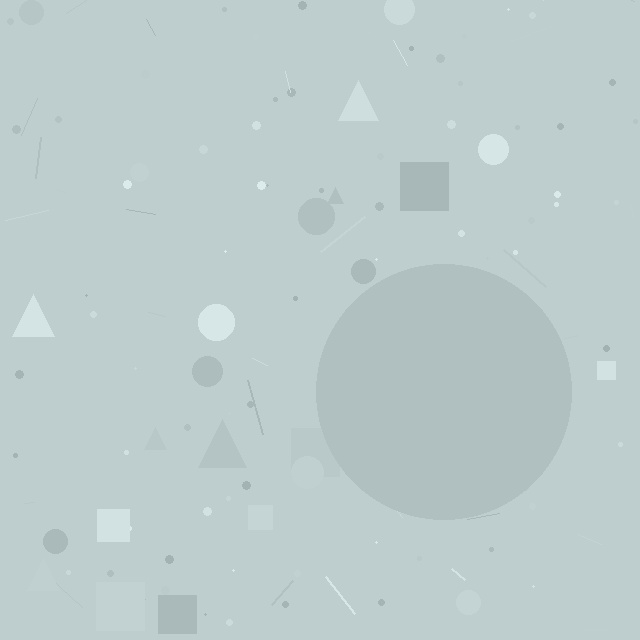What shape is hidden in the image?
A circle is hidden in the image.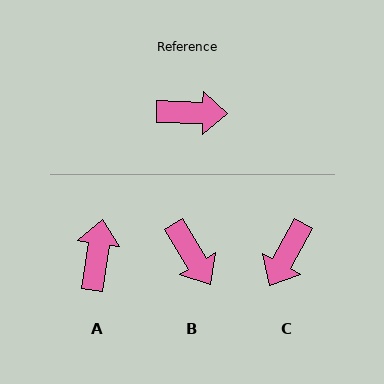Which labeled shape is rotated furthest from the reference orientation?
C, about 117 degrees away.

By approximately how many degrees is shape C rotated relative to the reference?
Approximately 117 degrees clockwise.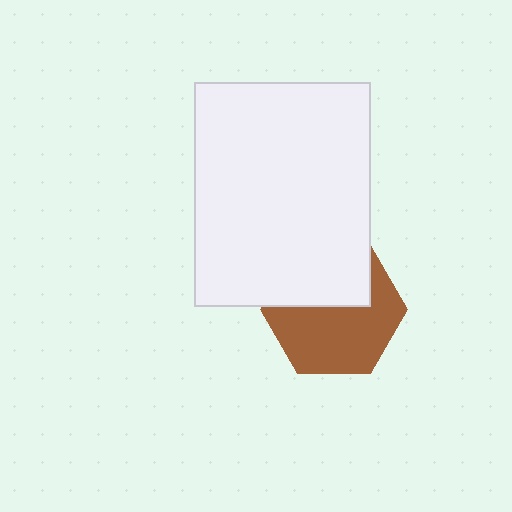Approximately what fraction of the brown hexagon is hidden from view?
Roughly 40% of the brown hexagon is hidden behind the white rectangle.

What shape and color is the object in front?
The object in front is a white rectangle.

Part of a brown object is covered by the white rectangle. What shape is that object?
It is a hexagon.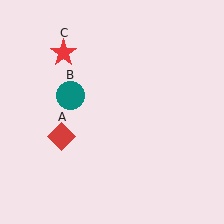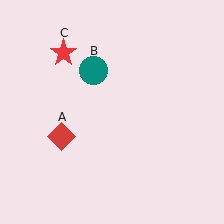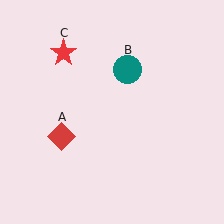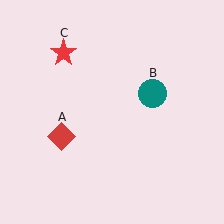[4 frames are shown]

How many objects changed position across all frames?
1 object changed position: teal circle (object B).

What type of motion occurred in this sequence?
The teal circle (object B) rotated clockwise around the center of the scene.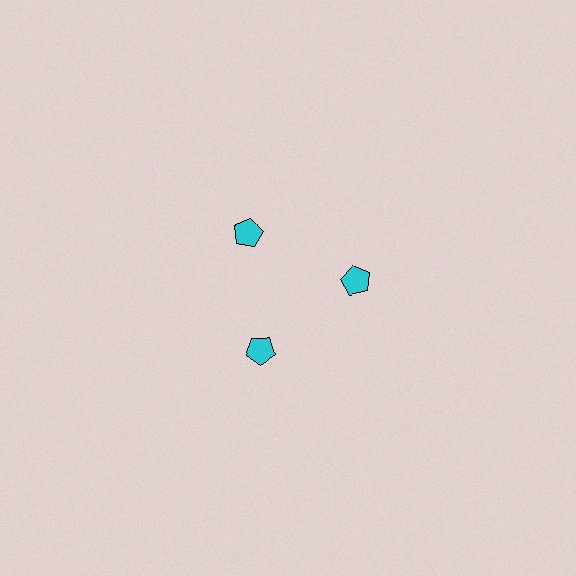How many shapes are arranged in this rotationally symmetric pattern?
There are 3 shapes, arranged in 3 groups of 1.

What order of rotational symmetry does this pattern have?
This pattern has 3-fold rotational symmetry.